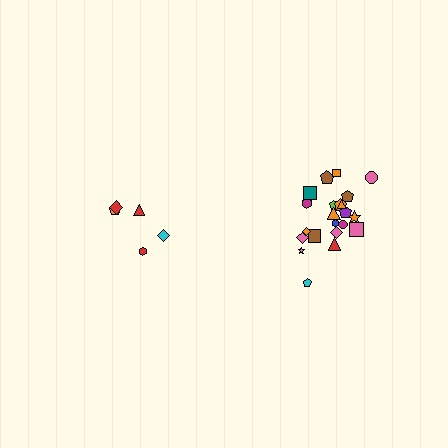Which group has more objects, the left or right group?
The right group.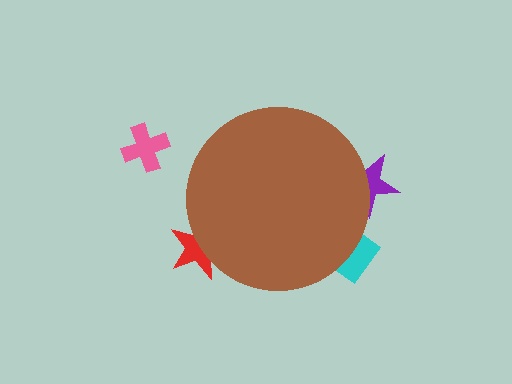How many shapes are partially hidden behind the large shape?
3 shapes are partially hidden.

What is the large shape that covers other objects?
A brown circle.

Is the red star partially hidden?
Yes, the red star is partially hidden behind the brown circle.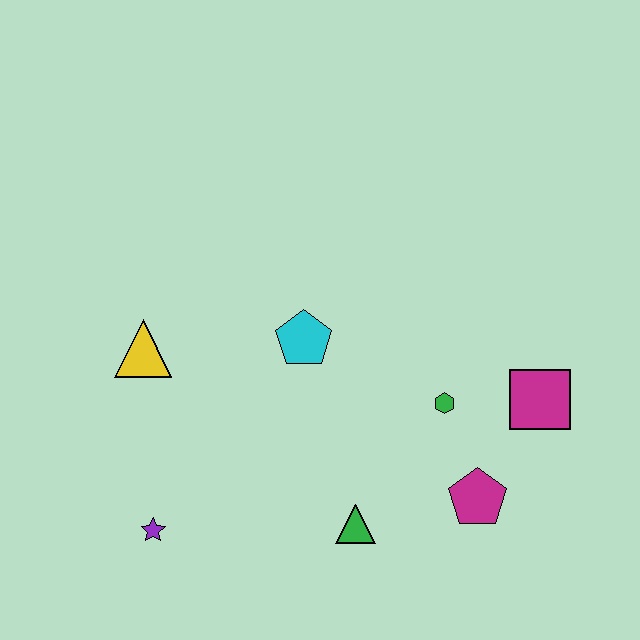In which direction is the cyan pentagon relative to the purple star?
The cyan pentagon is above the purple star.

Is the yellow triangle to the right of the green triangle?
No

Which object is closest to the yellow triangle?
The cyan pentagon is closest to the yellow triangle.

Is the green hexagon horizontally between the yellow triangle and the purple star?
No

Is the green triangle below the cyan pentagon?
Yes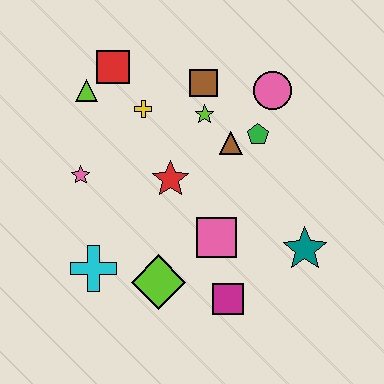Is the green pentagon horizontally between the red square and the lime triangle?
No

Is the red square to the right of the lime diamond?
No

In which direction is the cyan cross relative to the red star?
The cyan cross is below the red star.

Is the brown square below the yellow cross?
No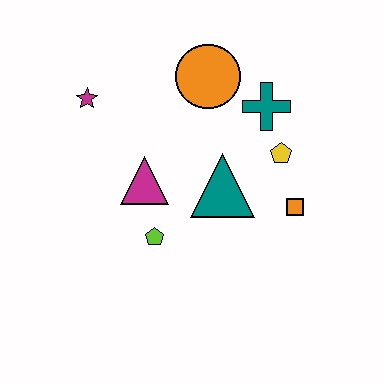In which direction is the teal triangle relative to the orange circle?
The teal triangle is below the orange circle.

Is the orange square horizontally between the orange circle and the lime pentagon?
No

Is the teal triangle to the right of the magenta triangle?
Yes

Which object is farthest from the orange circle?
The lime pentagon is farthest from the orange circle.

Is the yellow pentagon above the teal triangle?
Yes